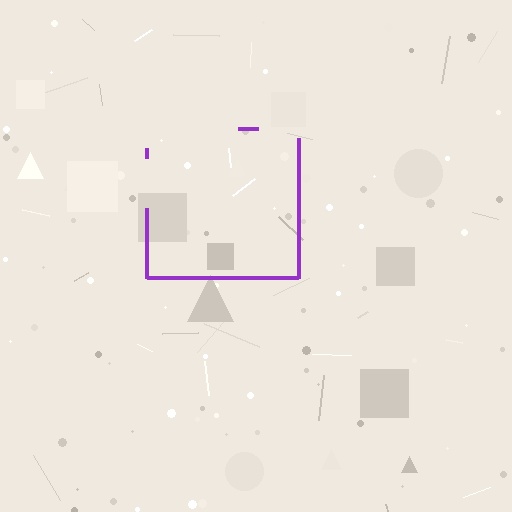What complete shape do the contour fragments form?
The contour fragments form a square.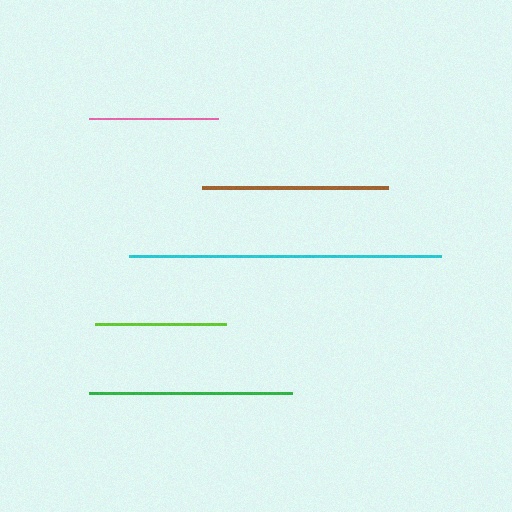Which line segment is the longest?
The cyan line is the longest at approximately 312 pixels.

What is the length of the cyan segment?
The cyan segment is approximately 312 pixels long.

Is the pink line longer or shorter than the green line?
The green line is longer than the pink line.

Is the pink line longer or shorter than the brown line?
The brown line is longer than the pink line.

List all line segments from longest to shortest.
From longest to shortest: cyan, green, brown, lime, pink.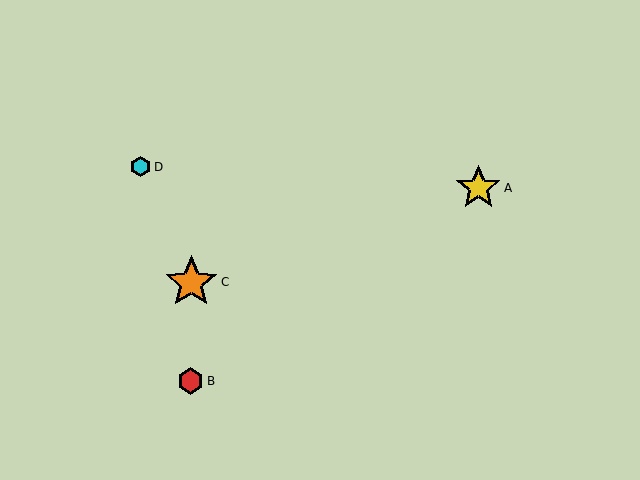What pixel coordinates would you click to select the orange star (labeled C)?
Click at (191, 282) to select the orange star C.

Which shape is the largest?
The orange star (labeled C) is the largest.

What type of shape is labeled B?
Shape B is a red hexagon.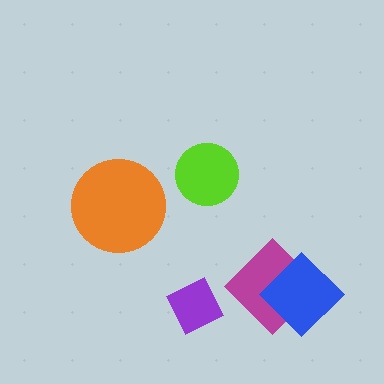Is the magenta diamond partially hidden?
Yes, it is partially covered by another shape.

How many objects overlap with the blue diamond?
1 object overlaps with the blue diamond.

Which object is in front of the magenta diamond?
The blue diamond is in front of the magenta diamond.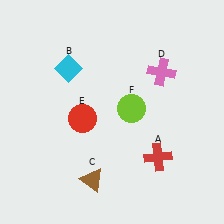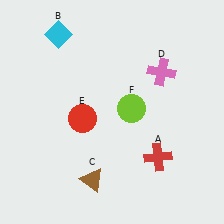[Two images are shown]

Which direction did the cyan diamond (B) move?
The cyan diamond (B) moved up.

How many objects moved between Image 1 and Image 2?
1 object moved between the two images.